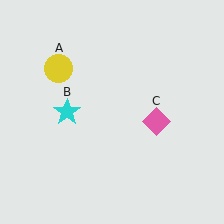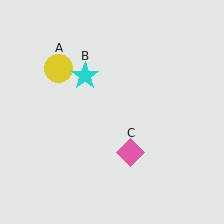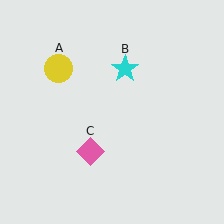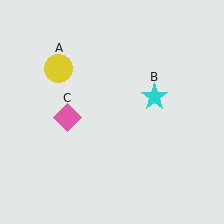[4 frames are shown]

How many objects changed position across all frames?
2 objects changed position: cyan star (object B), pink diamond (object C).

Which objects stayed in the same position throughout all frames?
Yellow circle (object A) remained stationary.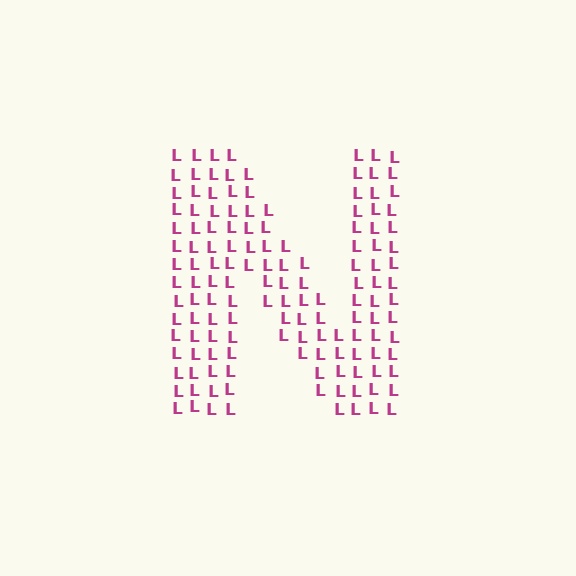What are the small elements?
The small elements are letter L's.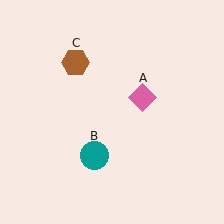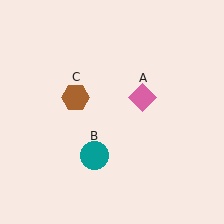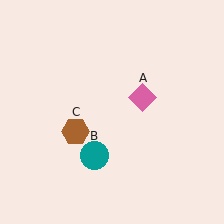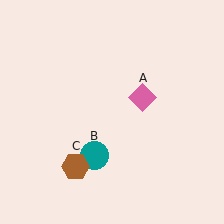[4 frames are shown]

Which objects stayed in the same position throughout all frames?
Pink diamond (object A) and teal circle (object B) remained stationary.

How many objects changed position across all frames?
1 object changed position: brown hexagon (object C).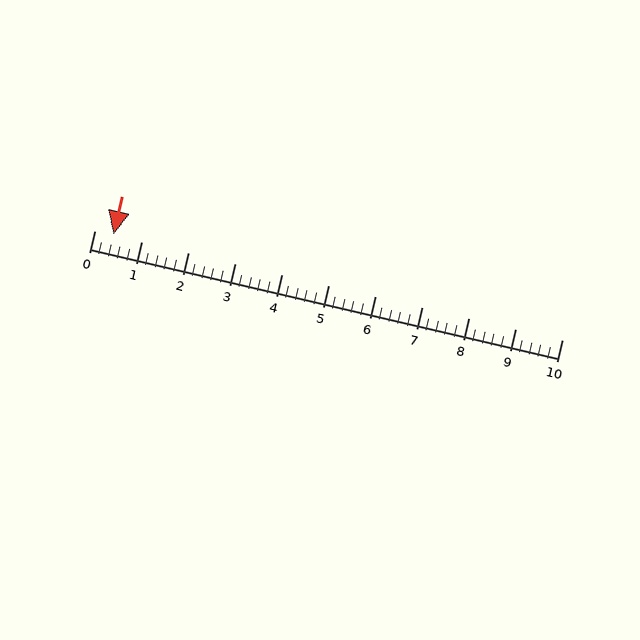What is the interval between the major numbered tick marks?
The major tick marks are spaced 1 units apart.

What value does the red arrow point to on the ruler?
The red arrow points to approximately 0.4.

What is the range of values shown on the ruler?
The ruler shows values from 0 to 10.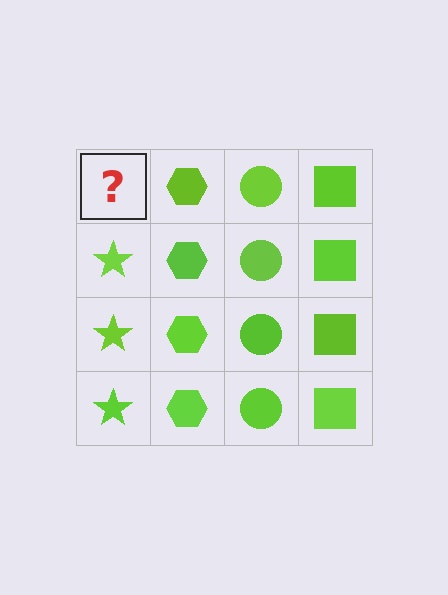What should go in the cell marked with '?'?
The missing cell should contain a lime star.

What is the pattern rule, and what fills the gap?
The rule is that each column has a consistent shape. The gap should be filled with a lime star.